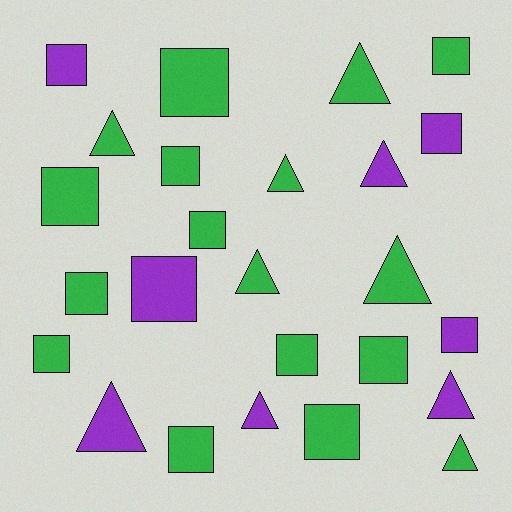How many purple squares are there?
There are 4 purple squares.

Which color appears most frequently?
Green, with 17 objects.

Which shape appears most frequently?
Square, with 15 objects.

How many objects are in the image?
There are 25 objects.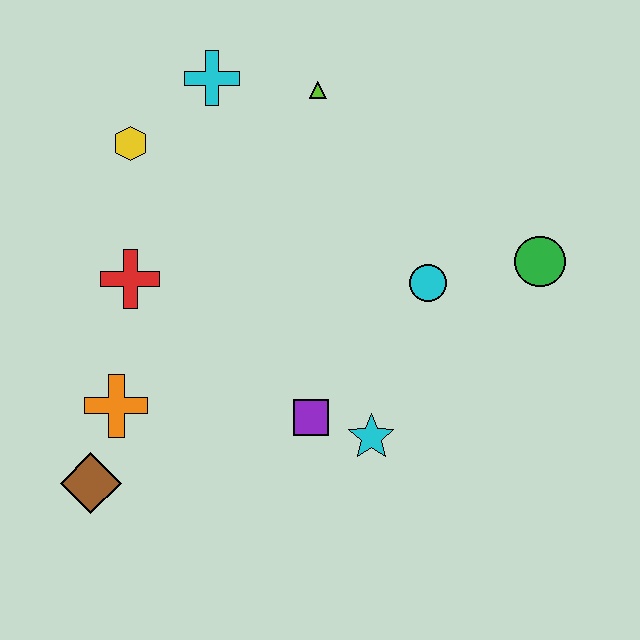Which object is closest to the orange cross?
The brown diamond is closest to the orange cross.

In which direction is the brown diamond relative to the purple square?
The brown diamond is to the left of the purple square.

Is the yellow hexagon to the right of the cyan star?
No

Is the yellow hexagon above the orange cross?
Yes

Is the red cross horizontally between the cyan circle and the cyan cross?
No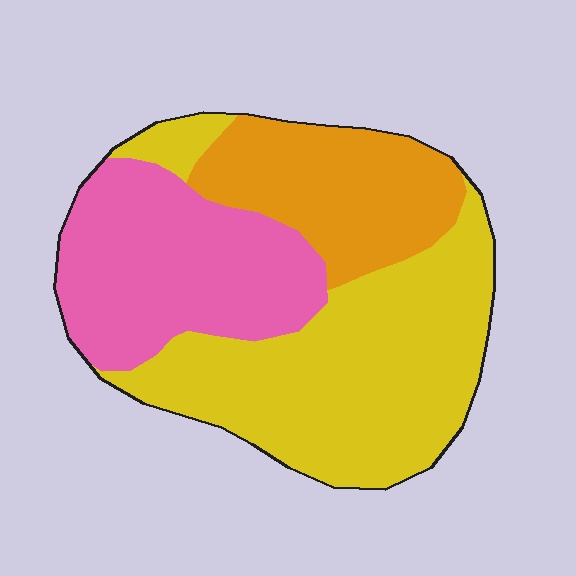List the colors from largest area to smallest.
From largest to smallest: yellow, pink, orange.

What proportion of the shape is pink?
Pink takes up about one third (1/3) of the shape.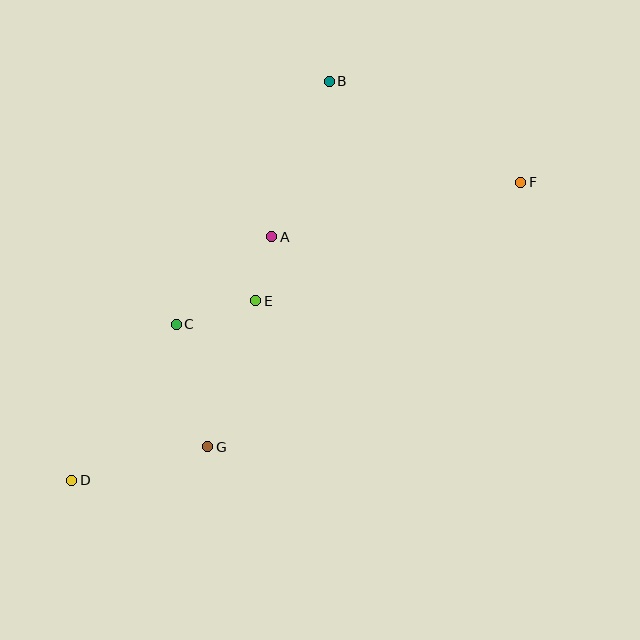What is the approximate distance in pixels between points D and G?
The distance between D and G is approximately 140 pixels.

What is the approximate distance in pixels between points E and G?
The distance between E and G is approximately 154 pixels.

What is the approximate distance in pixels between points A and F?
The distance between A and F is approximately 255 pixels.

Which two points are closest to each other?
Points A and E are closest to each other.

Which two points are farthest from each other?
Points D and F are farthest from each other.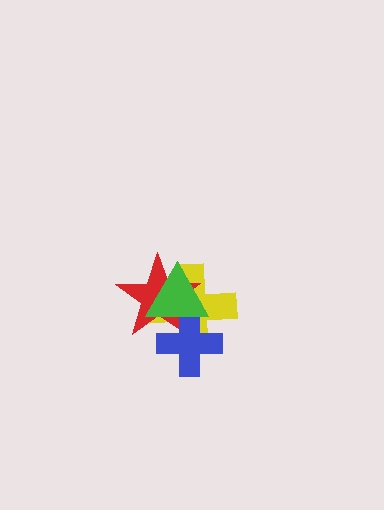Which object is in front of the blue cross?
The green triangle is in front of the blue cross.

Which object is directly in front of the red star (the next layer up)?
The blue cross is directly in front of the red star.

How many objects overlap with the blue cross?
3 objects overlap with the blue cross.